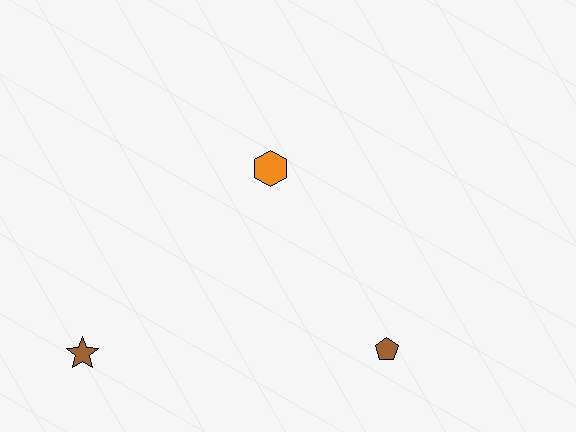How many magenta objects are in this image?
There are no magenta objects.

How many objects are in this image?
There are 3 objects.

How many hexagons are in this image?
There is 1 hexagon.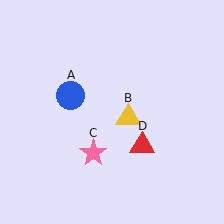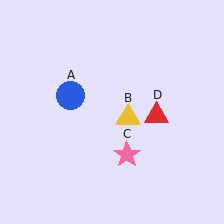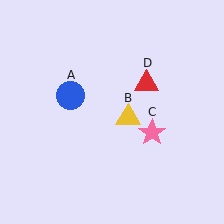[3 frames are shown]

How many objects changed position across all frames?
2 objects changed position: pink star (object C), red triangle (object D).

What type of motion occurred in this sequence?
The pink star (object C), red triangle (object D) rotated counterclockwise around the center of the scene.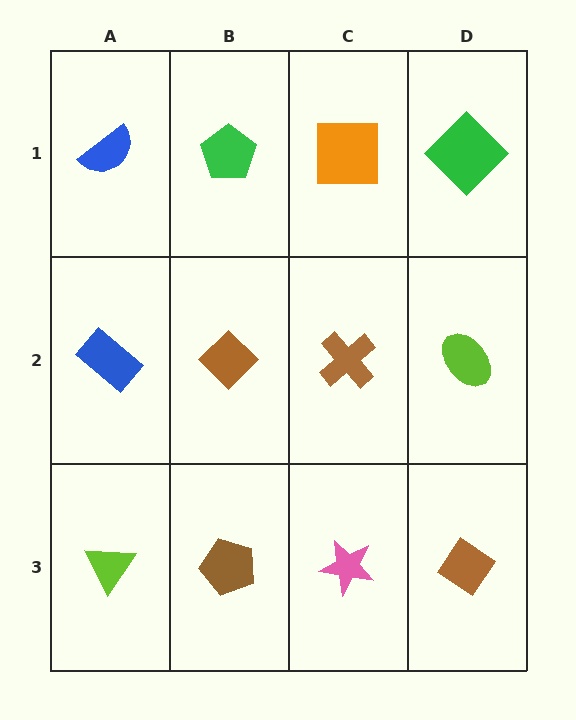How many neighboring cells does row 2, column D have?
3.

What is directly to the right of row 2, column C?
A lime ellipse.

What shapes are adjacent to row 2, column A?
A blue semicircle (row 1, column A), a lime triangle (row 3, column A), a brown diamond (row 2, column B).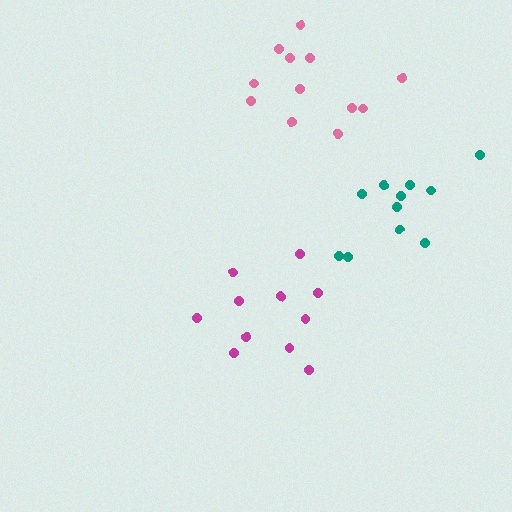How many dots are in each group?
Group 1: 12 dots, Group 2: 11 dots, Group 3: 11 dots (34 total).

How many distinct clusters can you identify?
There are 3 distinct clusters.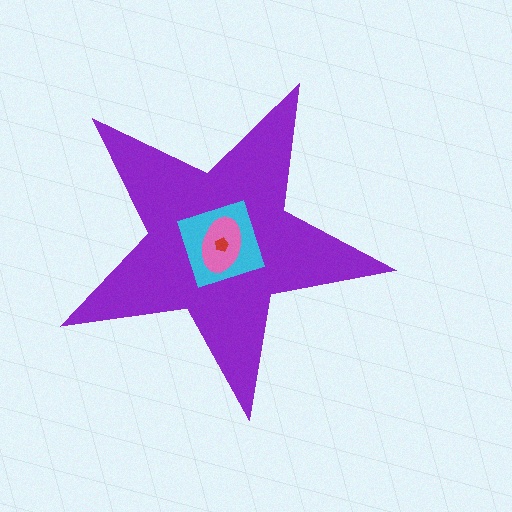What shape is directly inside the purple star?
The cyan diamond.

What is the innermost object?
The red pentagon.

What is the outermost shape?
The purple star.